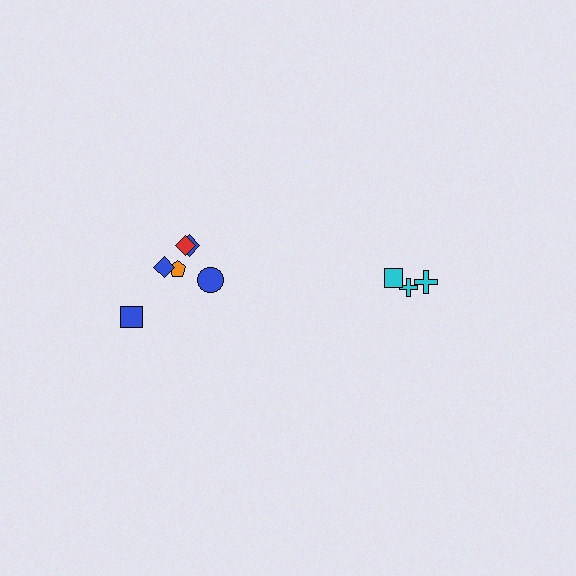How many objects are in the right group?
There are 3 objects.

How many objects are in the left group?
There are 6 objects.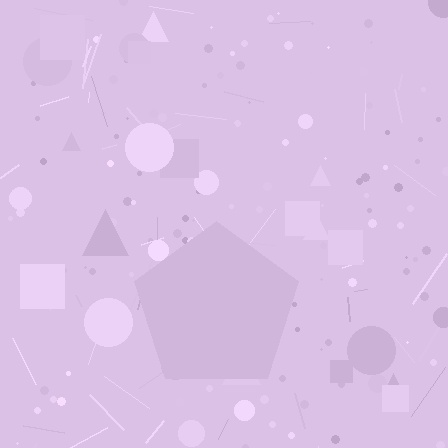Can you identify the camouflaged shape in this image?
The camouflaged shape is a pentagon.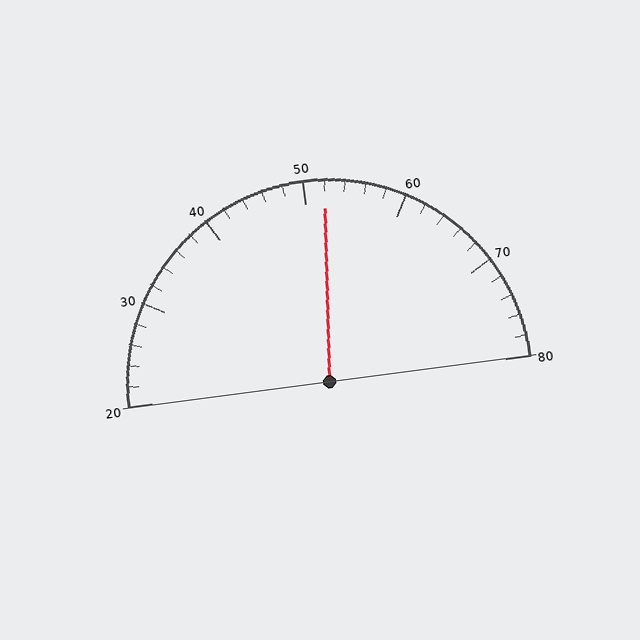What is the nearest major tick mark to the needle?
The nearest major tick mark is 50.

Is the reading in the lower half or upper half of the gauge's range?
The reading is in the upper half of the range (20 to 80).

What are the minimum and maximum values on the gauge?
The gauge ranges from 20 to 80.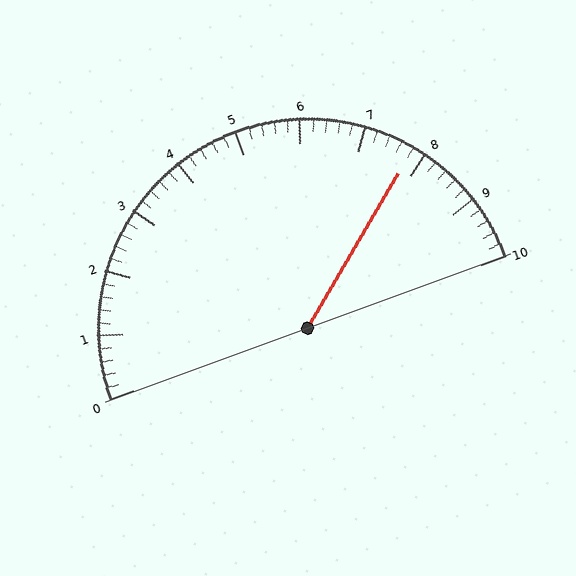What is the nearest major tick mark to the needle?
The nearest major tick mark is 8.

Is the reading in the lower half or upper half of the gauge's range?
The reading is in the upper half of the range (0 to 10).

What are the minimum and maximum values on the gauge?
The gauge ranges from 0 to 10.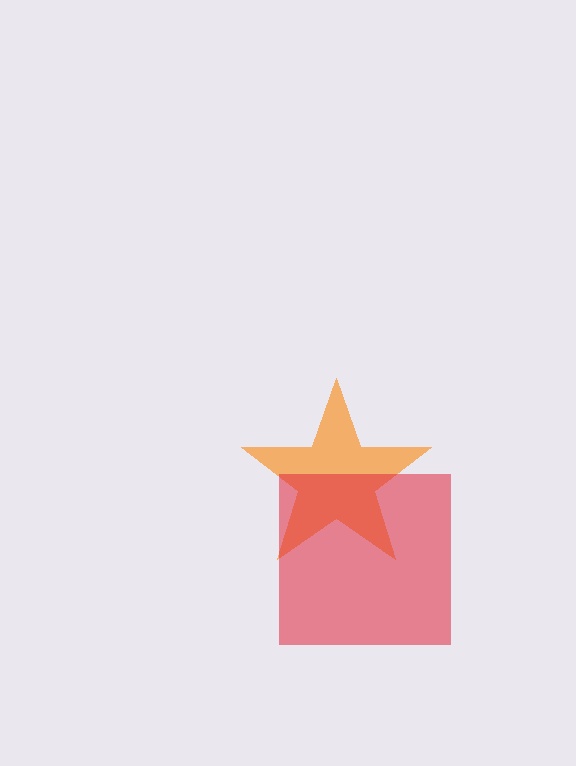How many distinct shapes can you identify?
There are 2 distinct shapes: an orange star, a red square.